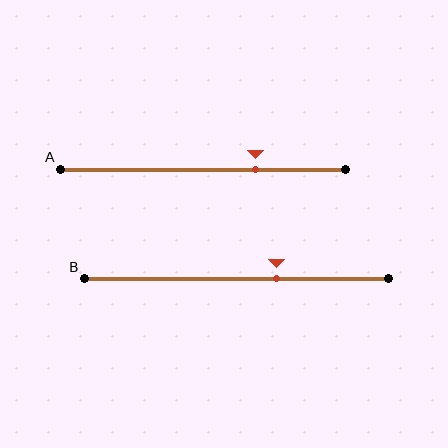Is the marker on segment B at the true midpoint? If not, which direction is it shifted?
No, the marker on segment B is shifted to the right by about 13% of the segment length.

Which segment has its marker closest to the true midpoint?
Segment B has its marker closest to the true midpoint.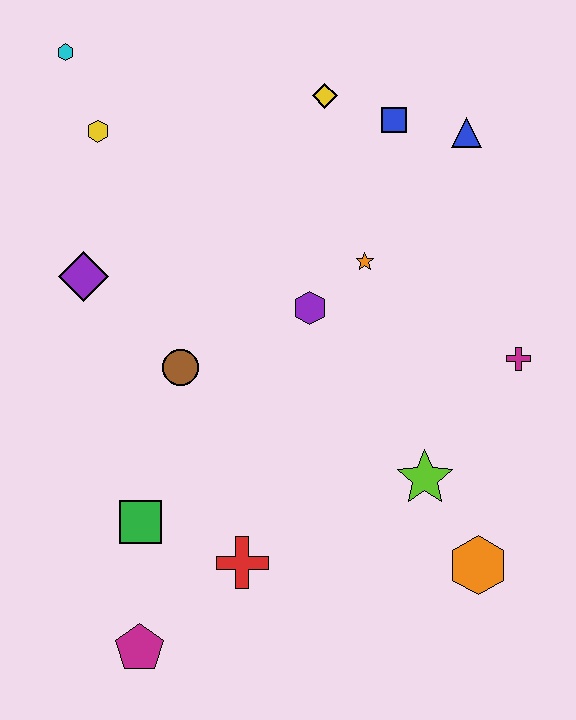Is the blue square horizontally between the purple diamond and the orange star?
No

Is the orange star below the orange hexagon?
No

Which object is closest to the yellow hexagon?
The cyan hexagon is closest to the yellow hexagon.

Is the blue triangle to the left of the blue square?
No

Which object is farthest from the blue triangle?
The magenta pentagon is farthest from the blue triangle.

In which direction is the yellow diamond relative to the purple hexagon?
The yellow diamond is above the purple hexagon.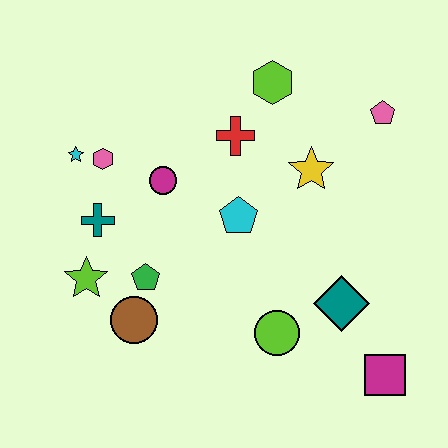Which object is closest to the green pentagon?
The brown circle is closest to the green pentagon.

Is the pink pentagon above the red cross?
Yes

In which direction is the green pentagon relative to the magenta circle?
The green pentagon is below the magenta circle.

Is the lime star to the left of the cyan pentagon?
Yes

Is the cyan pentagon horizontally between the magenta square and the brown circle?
Yes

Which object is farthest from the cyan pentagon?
The magenta square is farthest from the cyan pentagon.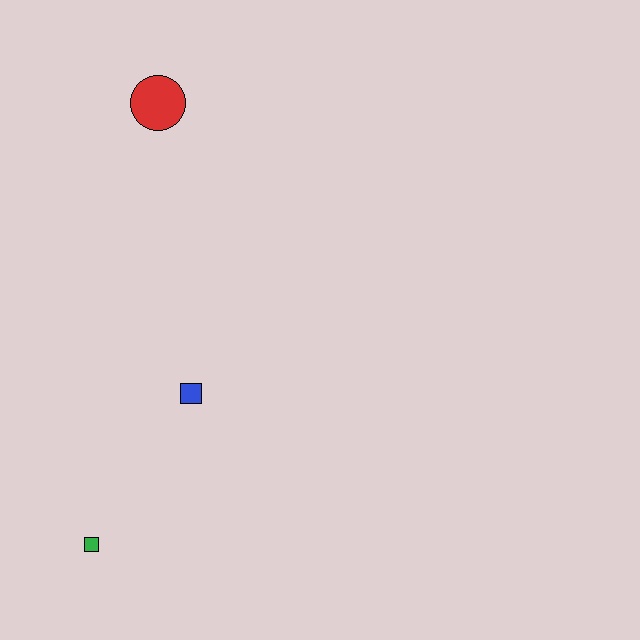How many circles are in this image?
There is 1 circle.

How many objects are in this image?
There are 3 objects.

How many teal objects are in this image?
There are no teal objects.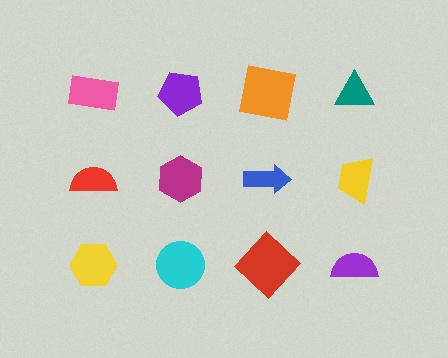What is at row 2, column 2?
A magenta hexagon.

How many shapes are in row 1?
4 shapes.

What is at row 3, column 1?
A yellow hexagon.